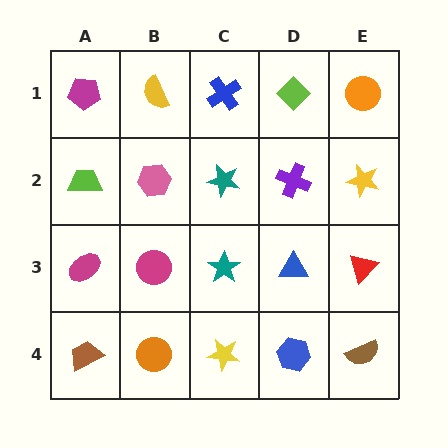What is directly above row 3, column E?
A yellow star.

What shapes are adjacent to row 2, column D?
A lime diamond (row 1, column D), a blue triangle (row 3, column D), a teal star (row 2, column C), a yellow star (row 2, column E).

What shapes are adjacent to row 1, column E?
A yellow star (row 2, column E), a lime diamond (row 1, column D).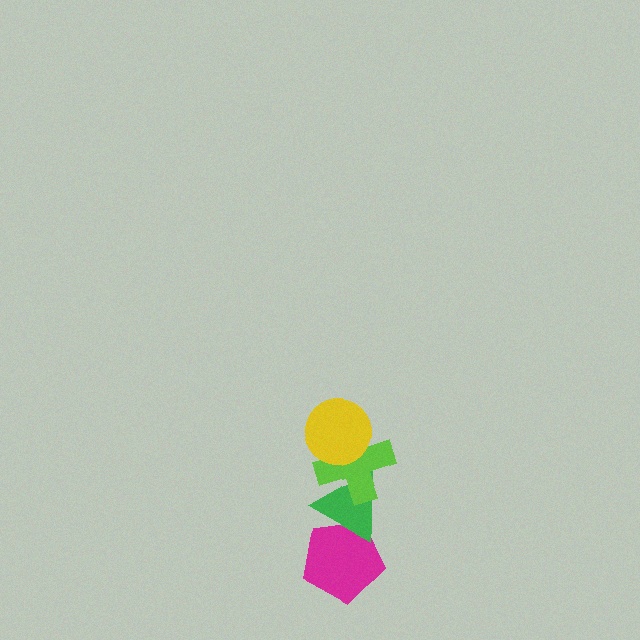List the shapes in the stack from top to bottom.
From top to bottom: the yellow circle, the lime cross, the green triangle, the magenta pentagon.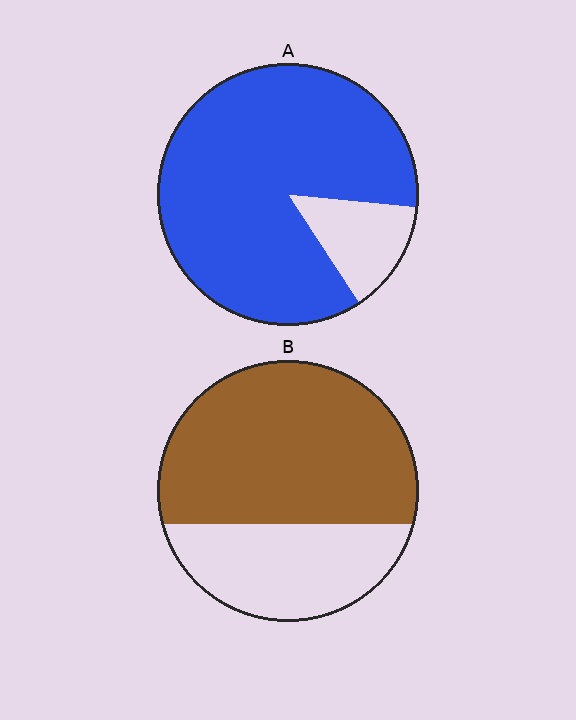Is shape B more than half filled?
Yes.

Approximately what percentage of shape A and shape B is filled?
A is approximately 85% and B is approximately 65%.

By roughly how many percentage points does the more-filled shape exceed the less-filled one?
By roughly 20 percentage points (A over B).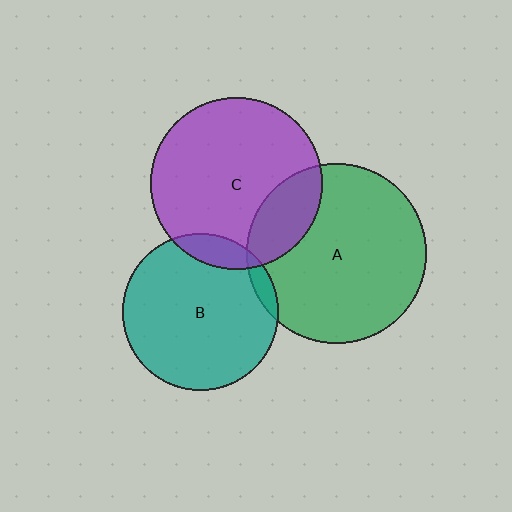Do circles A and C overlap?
Yes.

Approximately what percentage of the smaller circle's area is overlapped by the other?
Approximately 20%.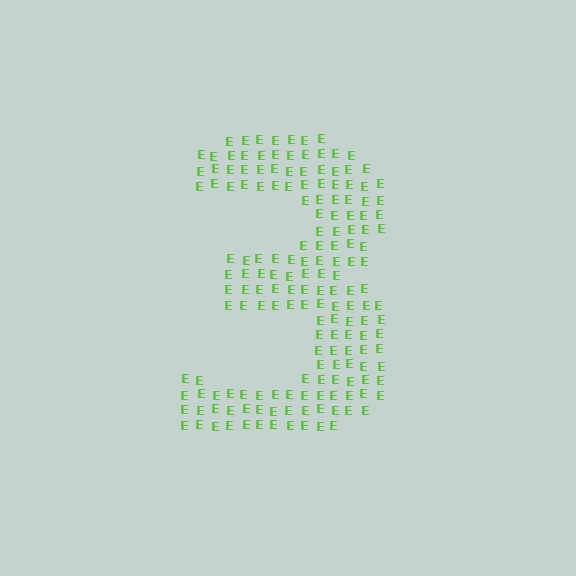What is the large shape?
The large shape is the digit 3.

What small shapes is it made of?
It is made of small letter E's.